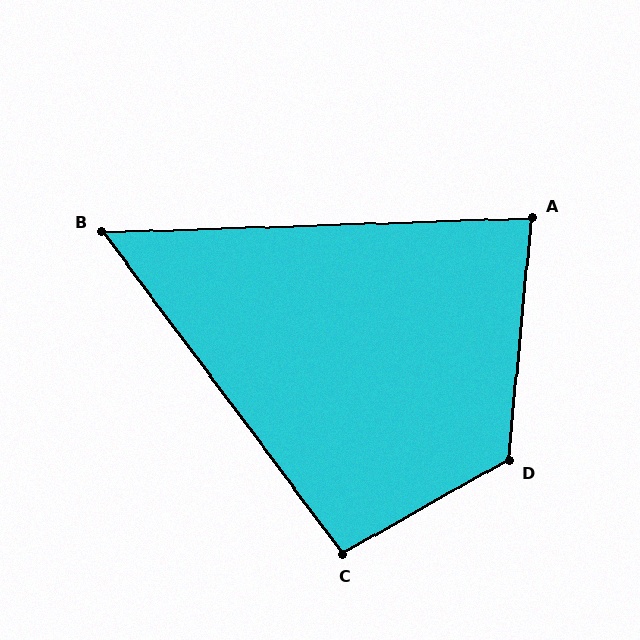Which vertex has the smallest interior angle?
B, at approximately 55 degrees.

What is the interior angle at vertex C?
Approximately 97 degrees (obtuse).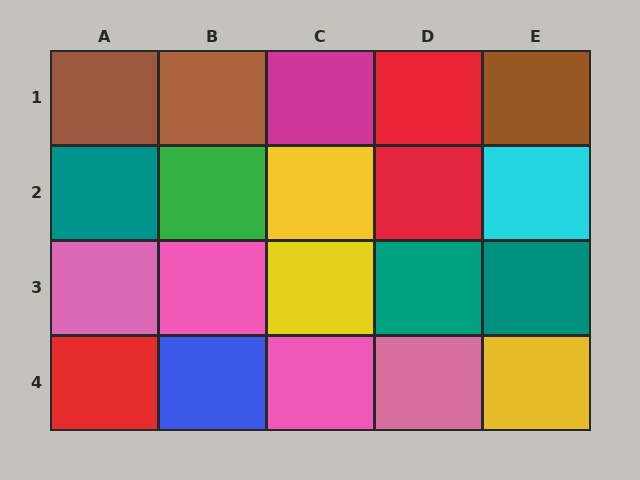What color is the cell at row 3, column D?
Teal.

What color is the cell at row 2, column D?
Red.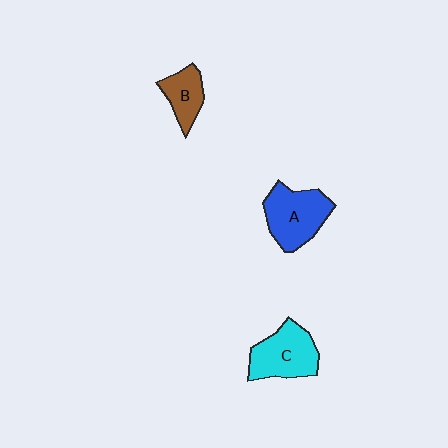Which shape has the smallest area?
Shape B (brown).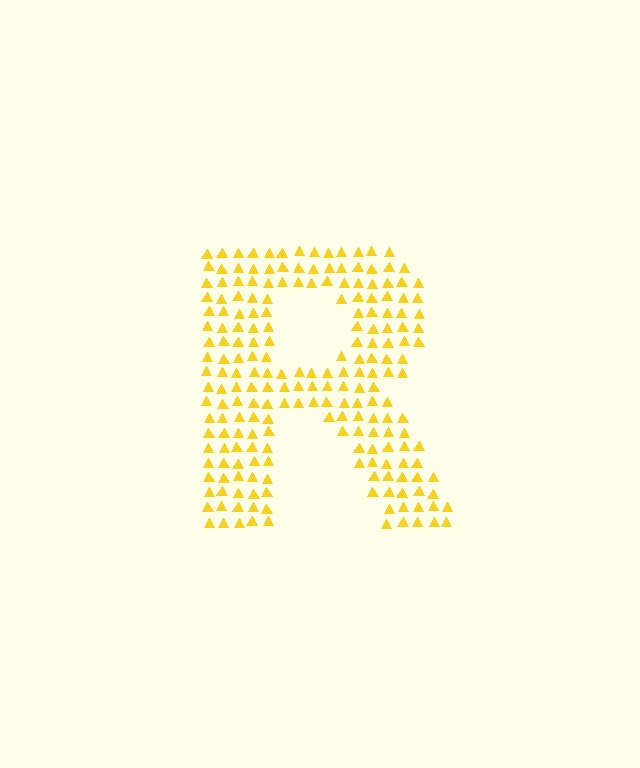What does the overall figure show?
The overall figure shows the letter R.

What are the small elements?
The small elements are triangles.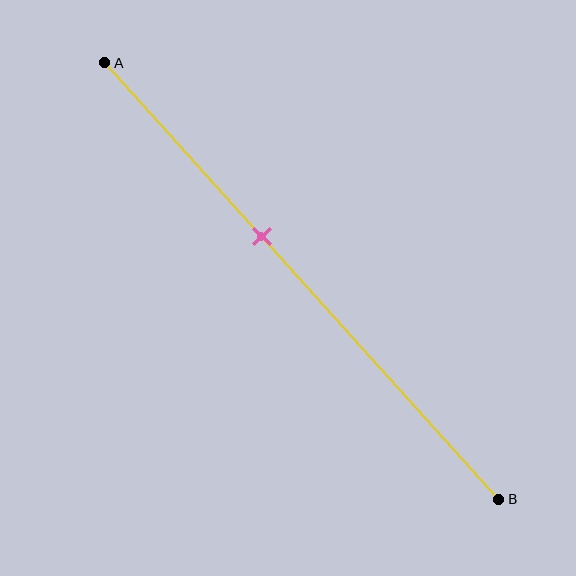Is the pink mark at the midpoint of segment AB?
No, the mark is at about 40% from A, not at the 50% midpoint.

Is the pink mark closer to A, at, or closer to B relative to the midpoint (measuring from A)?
The pink mark is closer to point A than the midpoint of segment AB.